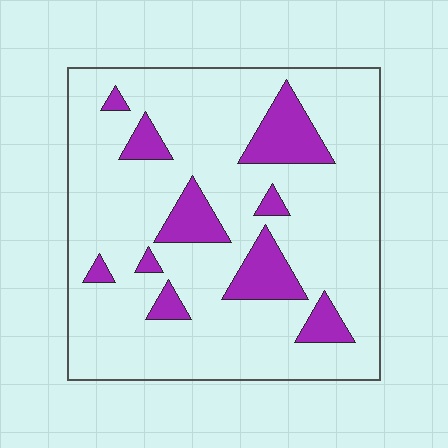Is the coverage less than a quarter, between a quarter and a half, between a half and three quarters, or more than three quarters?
Less than a quarter.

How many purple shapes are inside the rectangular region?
10.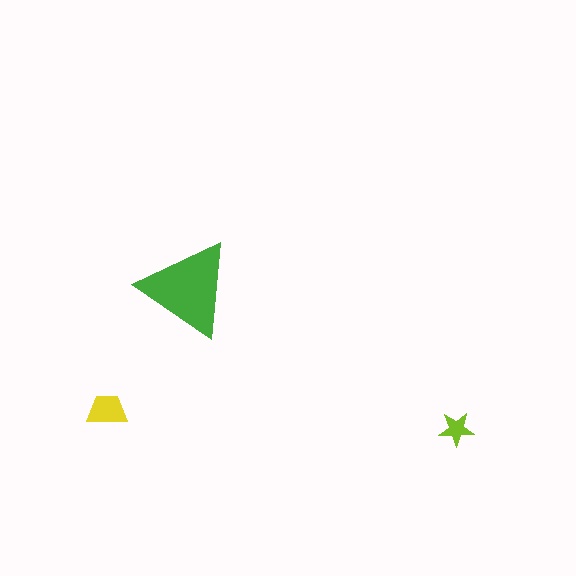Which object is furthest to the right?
The lime star is rightmost.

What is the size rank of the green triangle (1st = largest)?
1st.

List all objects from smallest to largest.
The lime star, the yellow trapezoid, the green triangle.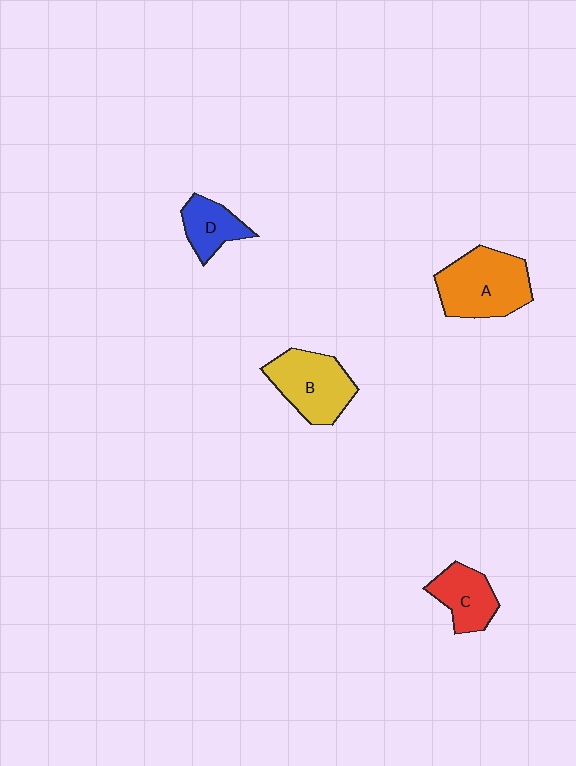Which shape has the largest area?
Shape A (orange).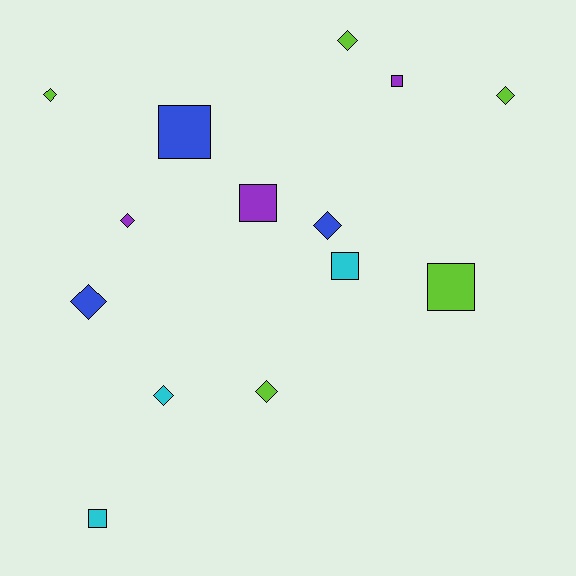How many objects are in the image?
There are 14 objects.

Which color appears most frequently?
Lime, with 5 objects.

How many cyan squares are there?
There are 2 cyan squares.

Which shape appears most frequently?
Diamond, with 8 objects.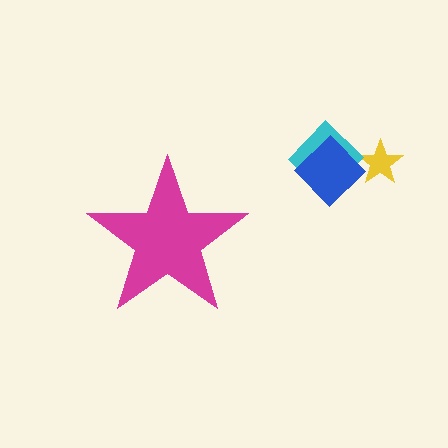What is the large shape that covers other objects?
A magenta star.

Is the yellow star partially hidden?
No, the yellow star is fully visible.